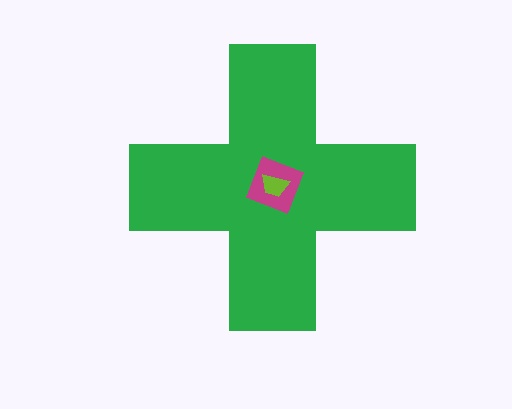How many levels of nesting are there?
3.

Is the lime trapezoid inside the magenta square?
Yes.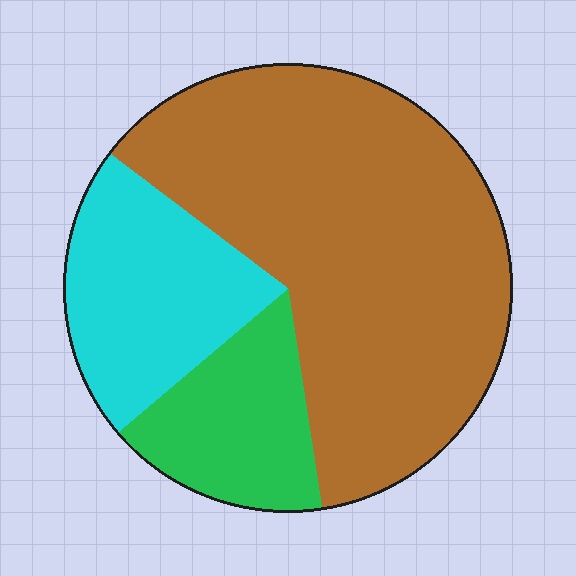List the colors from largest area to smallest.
From largest to smallest: brown, cyan, green.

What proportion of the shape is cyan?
Cyan takes up about one fifth (1/5) of the shape.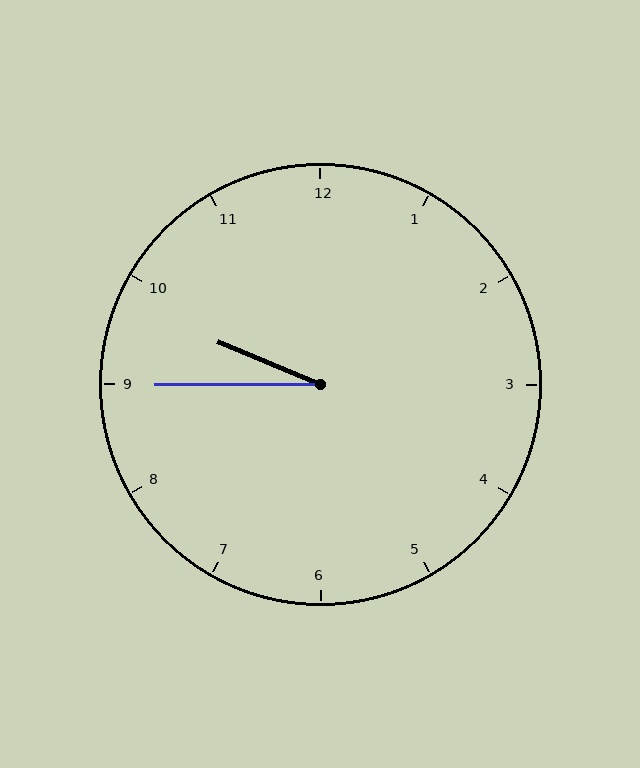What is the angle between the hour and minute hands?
Approximately 22 degrees.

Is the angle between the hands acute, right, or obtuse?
It is acute.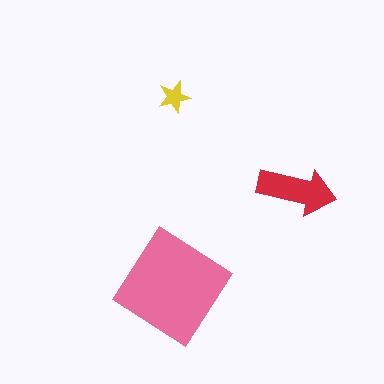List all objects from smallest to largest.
The yellow star, the red arrow, the pink diamond.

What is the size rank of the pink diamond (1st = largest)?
1st.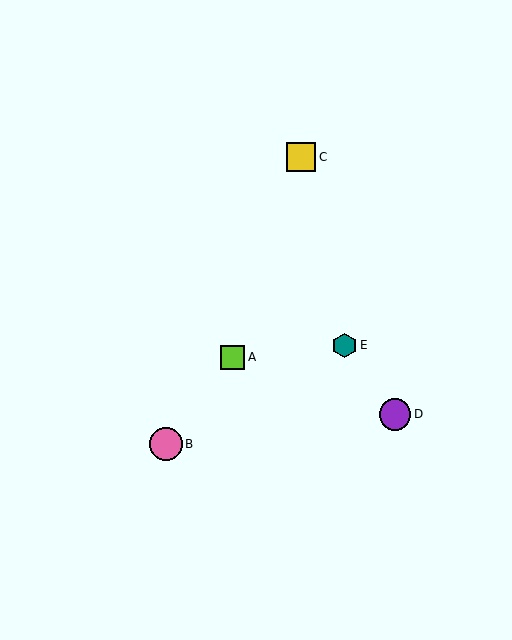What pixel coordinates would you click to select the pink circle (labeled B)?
Click at (166, 444) to select the pink circle B.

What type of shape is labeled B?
Shape B is a pink circle.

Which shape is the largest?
The pink circle (labeled B) is the largest.